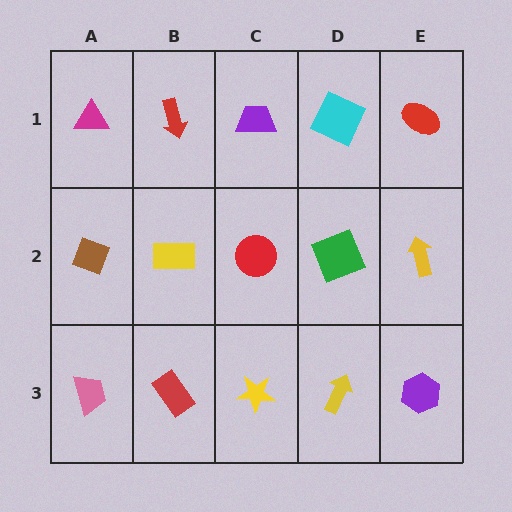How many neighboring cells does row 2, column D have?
4.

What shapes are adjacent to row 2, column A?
A magenta triangle (row 1, column A), a pink trapezoid (row 3, column A), a yellow rectangle (row 2, column B).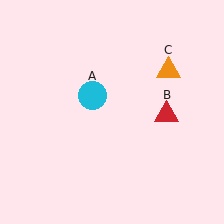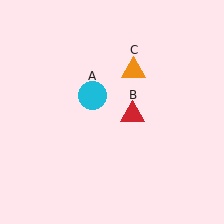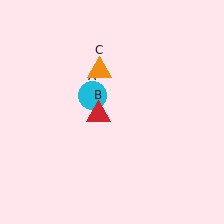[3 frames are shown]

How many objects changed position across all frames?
2 objects changed position: red triangle (object B), orange triangle (object C).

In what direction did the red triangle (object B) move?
The red triangle (object B) moved left.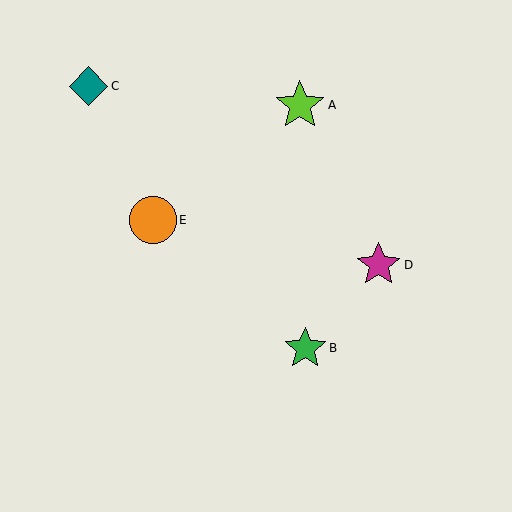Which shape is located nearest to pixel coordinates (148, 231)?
The orange circle (labeled E) at (153, 220) is nearest to that location.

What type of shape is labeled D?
Shape D is a magenta star.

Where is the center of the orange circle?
The center of the orange circle is at (153, 220).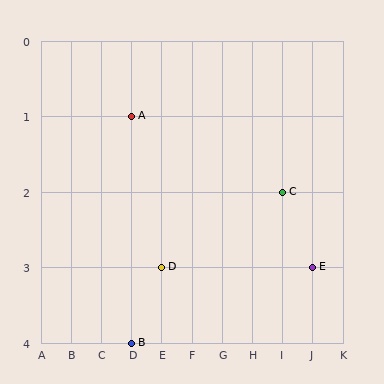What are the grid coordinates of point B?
Point B is at grid coordinates (D, 4).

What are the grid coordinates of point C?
Point C is at grid coordinates (I, 2).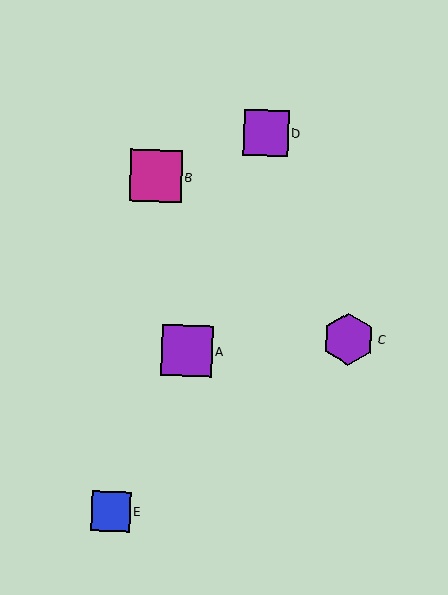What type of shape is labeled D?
Shape D is a purple square.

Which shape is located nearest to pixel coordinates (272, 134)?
The purple square (labeled D) at (266, 133) is nearest to that location.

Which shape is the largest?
The magenta square (labeled B) is the largest.